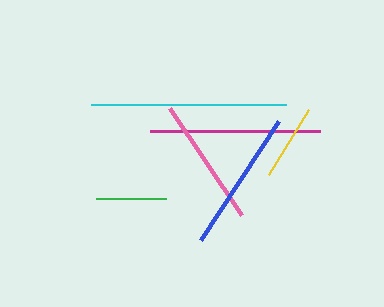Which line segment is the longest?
The cyan line is the longest at approximately 195 pixels.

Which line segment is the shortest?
The green line is the shortest at approximately 70 pixels.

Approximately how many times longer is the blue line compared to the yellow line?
The blue line is approximately 1.9 times the length of the yellow line.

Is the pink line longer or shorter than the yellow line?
The pink line is longer than the yellow line.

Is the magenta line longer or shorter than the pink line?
The magenta line is longer than the pink line.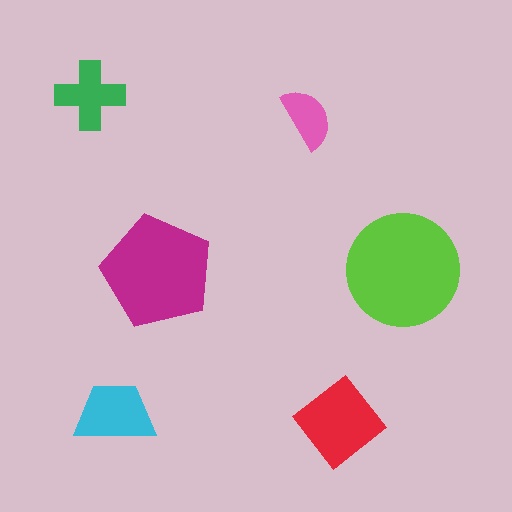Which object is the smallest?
The pink semicircle.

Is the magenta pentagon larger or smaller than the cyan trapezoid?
Larger.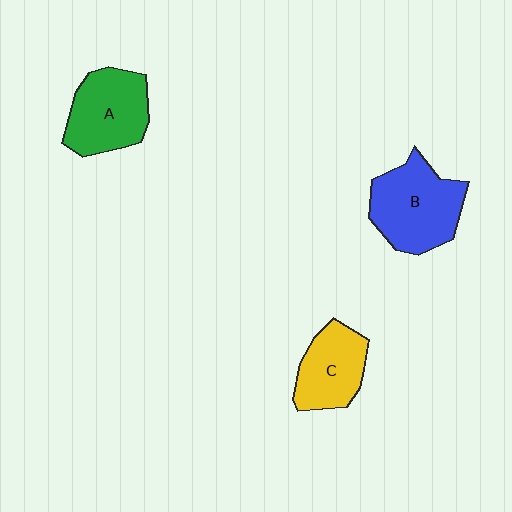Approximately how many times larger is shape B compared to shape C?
Approximately 1.4 times.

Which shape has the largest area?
Shape B (blue).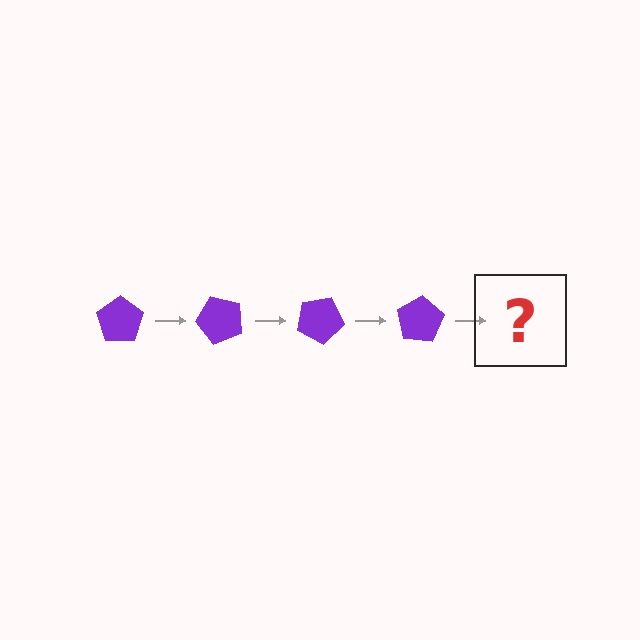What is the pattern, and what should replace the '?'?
The pattern is that the pentagon rotates 50 degrees each step. The '?' should be a purple pentagon rotated 200 degrees.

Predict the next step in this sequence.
The next step is a purple pentagon rotated 200 degrees.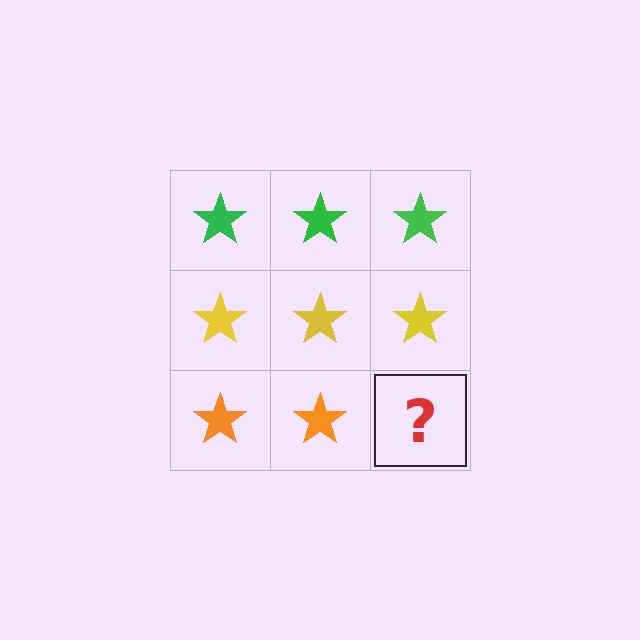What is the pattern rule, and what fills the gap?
The rule is that each row has a consistent color. The gap should be filled with an orange star.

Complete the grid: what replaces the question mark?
The question mark should be replaced with an orange star.